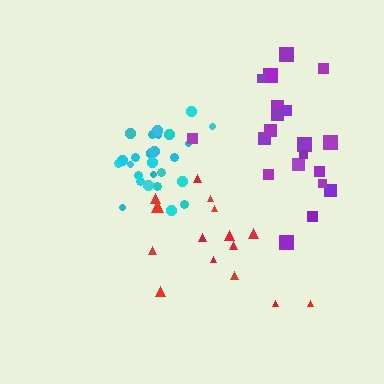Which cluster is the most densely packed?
Cyan.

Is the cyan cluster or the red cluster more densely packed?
Cyan.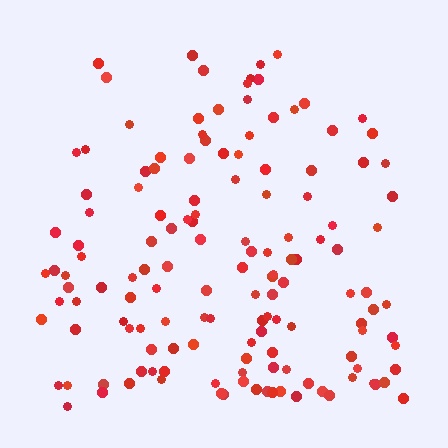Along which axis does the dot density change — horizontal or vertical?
Vertical.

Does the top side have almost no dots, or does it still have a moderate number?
Still a moderate number, just noticeably fewer than the bottom.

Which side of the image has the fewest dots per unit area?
The top.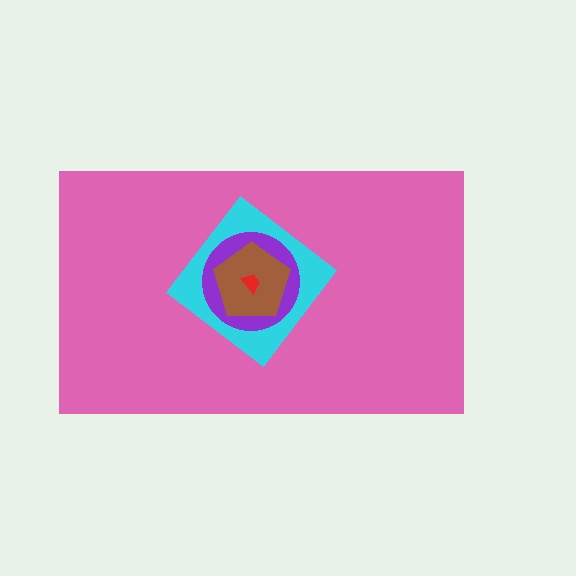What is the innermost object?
The red trapezoid.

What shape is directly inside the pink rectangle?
The cyan diamond.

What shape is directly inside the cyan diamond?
The purple circle.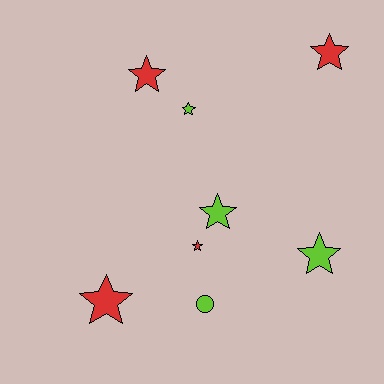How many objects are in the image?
There are 8 objects.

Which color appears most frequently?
Lime, with 4 objects.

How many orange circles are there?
There are no orange circles.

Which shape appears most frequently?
Star, with 7 objects.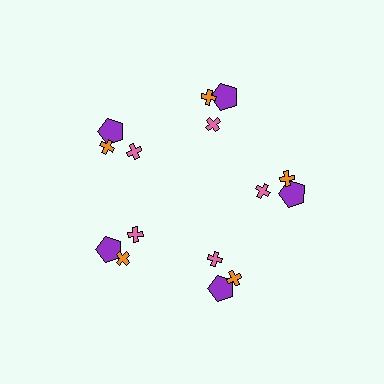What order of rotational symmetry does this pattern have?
This pattern has 5-fold rotational symmetry.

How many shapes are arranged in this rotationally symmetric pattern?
There are 15 shapes, arranged in 5 groups of 3.